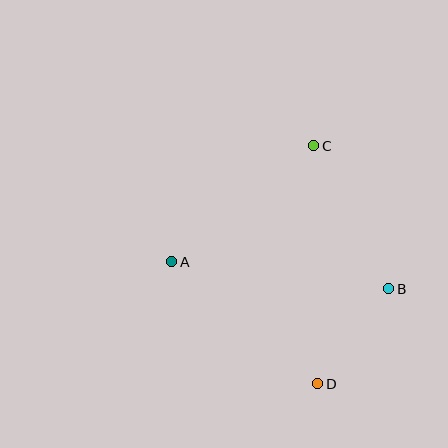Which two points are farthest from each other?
Points C and D are farthest from each other.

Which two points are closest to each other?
Points B and D are closest to each other.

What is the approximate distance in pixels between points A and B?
The distance between A and B is approximately 219 pixels.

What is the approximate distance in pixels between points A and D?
The distance between A and D is approximately 190 pixels.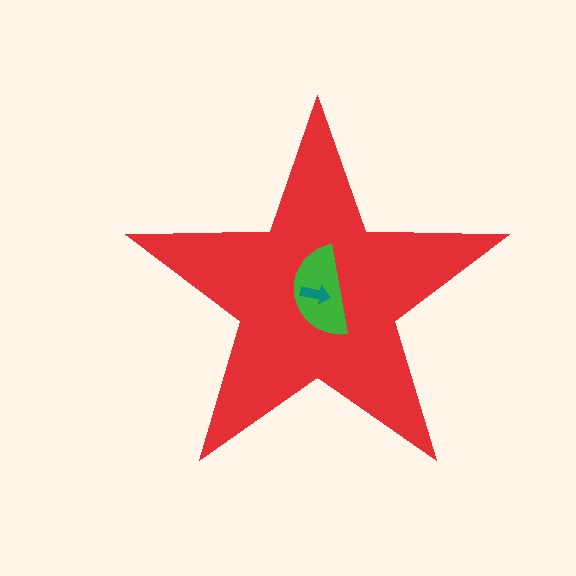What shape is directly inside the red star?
The green semicircle.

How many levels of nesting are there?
3.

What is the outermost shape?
The red star.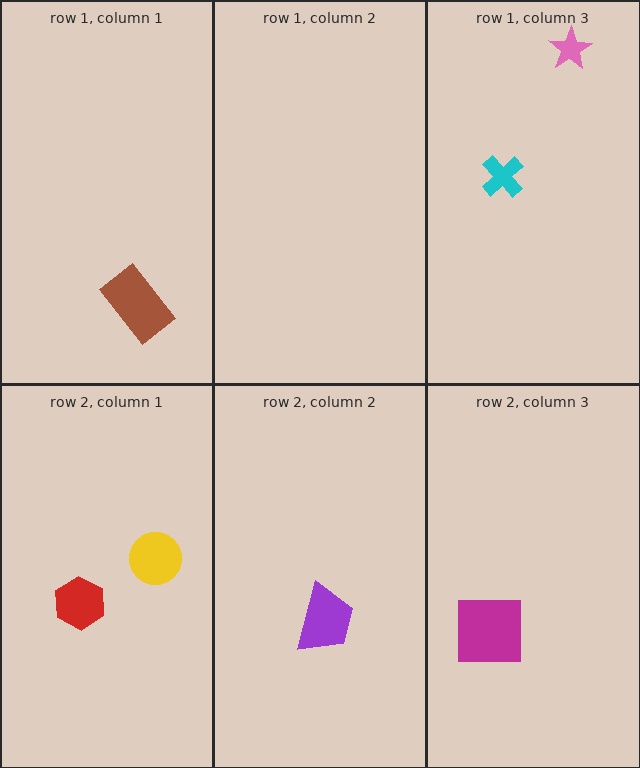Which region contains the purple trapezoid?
The row 2, column 2 region.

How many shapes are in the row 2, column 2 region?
1.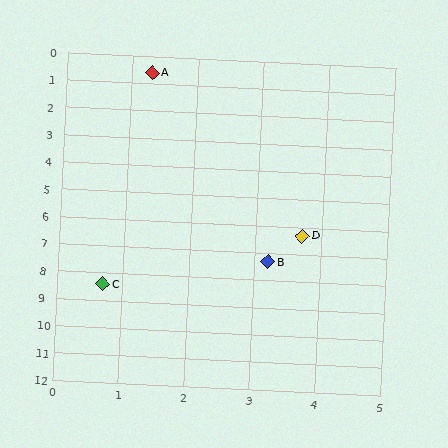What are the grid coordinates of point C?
Point C is at approximately (0.7, 8.4).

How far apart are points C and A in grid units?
Points C and A are about 7.8 grid units apart.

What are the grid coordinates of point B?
Point B is at approximately (3.2, 7.3).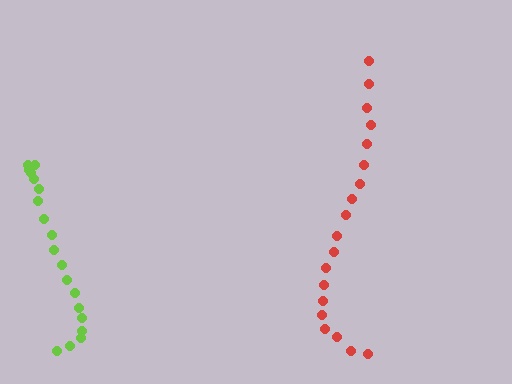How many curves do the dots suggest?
There are 2 distinct paths.